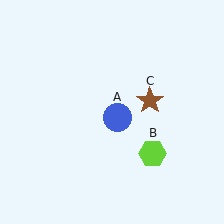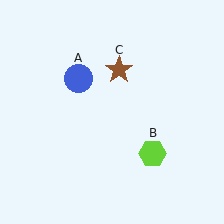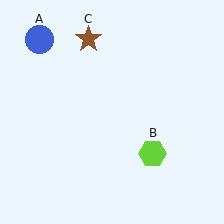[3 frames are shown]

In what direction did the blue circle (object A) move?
The blue circle (object A) moved up and to the left.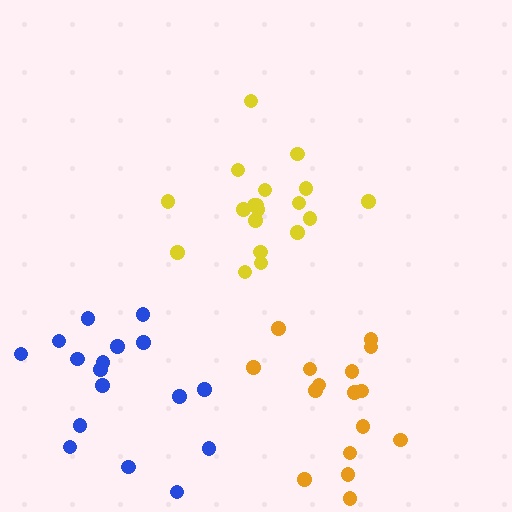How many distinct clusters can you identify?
There are 3 distinct clusters.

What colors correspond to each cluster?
The clusters are colored: blue, orange, yellow.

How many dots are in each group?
Group 1: 17 dots, Group 2: 16 dots, Group 3: 19 dots (52 total).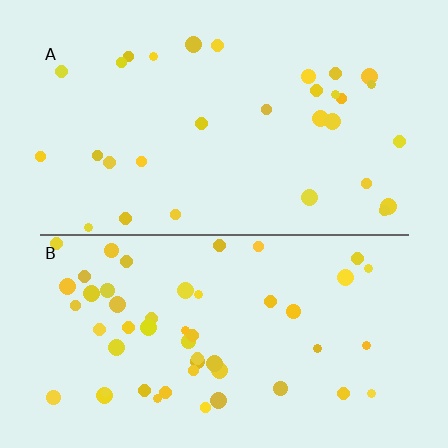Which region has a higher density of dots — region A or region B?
B (the bottom).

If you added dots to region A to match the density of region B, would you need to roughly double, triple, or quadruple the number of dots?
Approximately double.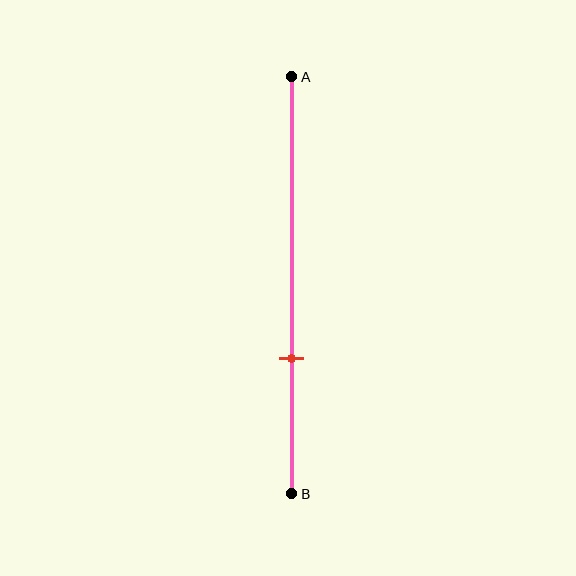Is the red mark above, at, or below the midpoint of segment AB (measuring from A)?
The red mark is below the midpoint of segment AB.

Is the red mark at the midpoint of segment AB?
No, the mark is at about 70% from A, not at the 50% midpoint.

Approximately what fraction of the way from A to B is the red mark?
The red mark is approximately 70% of the way from A to B.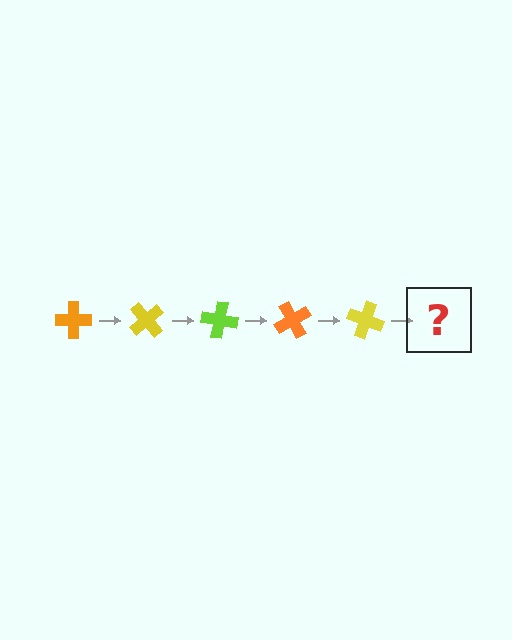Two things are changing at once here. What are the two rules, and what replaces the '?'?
The two rules are that it rotates 50 degrees each step and the color cycles through orange, yellow, and lime. The '?' should be a lime cross, rotated 250 degrees from the start.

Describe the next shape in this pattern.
It should be a lime cross, rotated 250 degrees from the start.